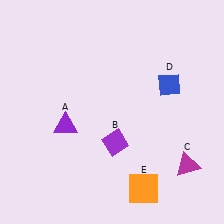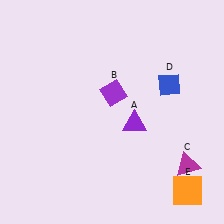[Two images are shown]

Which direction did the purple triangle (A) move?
The purple triangle (A) moved right.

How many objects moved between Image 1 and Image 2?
3 objects moved between the two images.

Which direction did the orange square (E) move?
The orange square (E) moved right.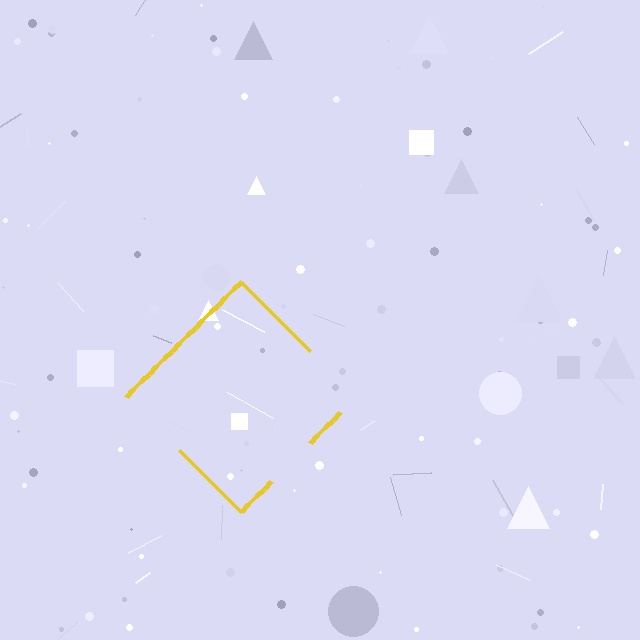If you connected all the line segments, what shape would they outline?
They would outline a diamond.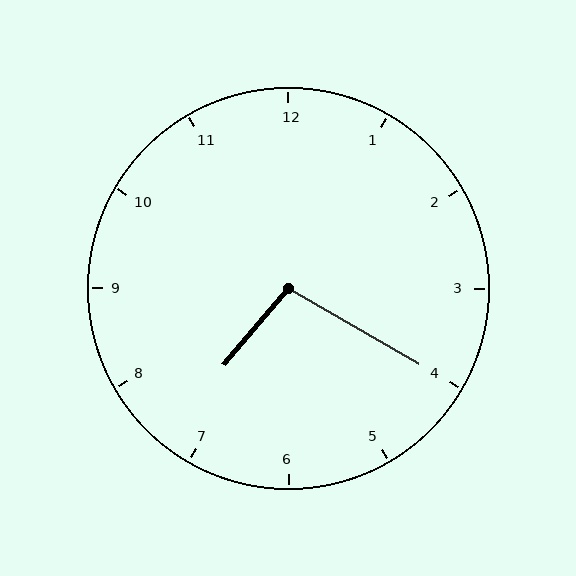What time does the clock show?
7:20.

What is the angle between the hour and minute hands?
Approximately 100 degrees.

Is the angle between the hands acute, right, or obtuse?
It is obtuse.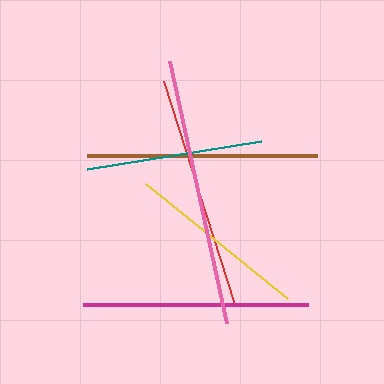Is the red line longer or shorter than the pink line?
The pink line is longer than the red line.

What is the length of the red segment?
The red segment is approximately 234 pixels long.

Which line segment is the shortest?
The teal line is the shortest at approximately 176 pixels.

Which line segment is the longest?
The pink line is the longest at approximately 267 pixels.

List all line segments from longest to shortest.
From longest to shortest: pink, red, brown, magenta, yellow, teal.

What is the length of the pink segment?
The pink segment is approximately 267 pixels long.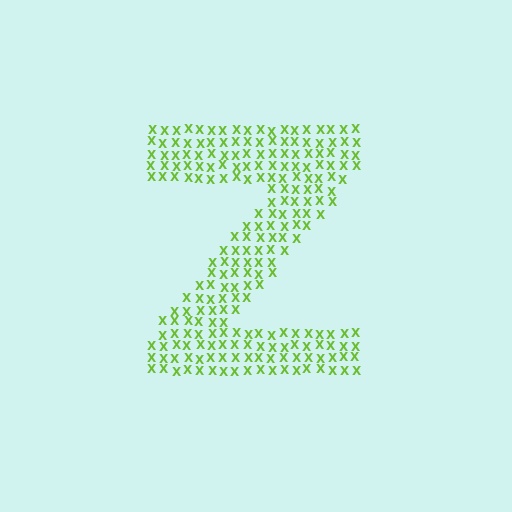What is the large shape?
The large shape is the letter Z.